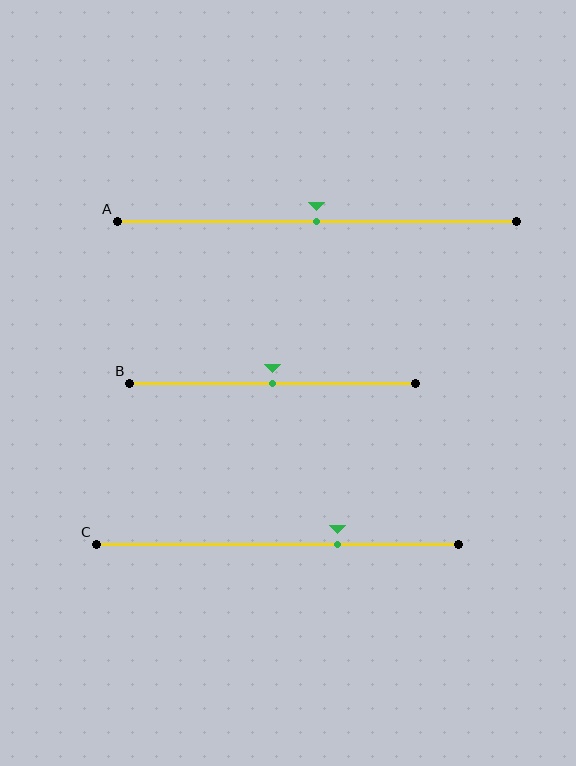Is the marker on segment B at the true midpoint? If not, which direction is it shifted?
Yes, the marker on segment B is at the true midpoint.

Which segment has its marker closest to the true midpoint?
Segment A has its marker closest to the true midpoint.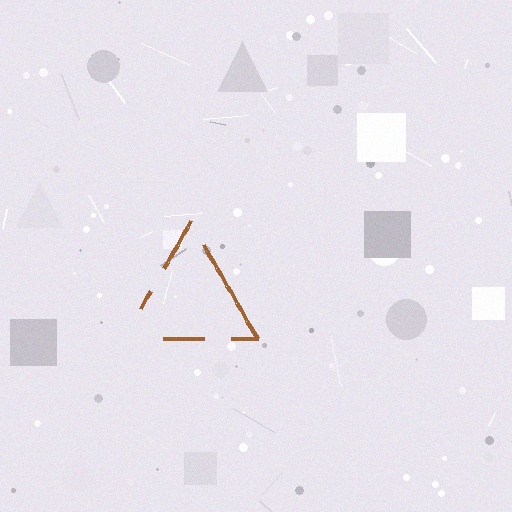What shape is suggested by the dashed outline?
The dashed outline suggests a triangle.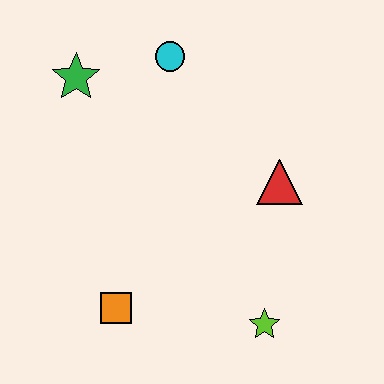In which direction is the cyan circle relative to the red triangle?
The cyan circle is above the red triangle.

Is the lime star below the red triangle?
Yes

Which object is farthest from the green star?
The lime star is farthest from the green star.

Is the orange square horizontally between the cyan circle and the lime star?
No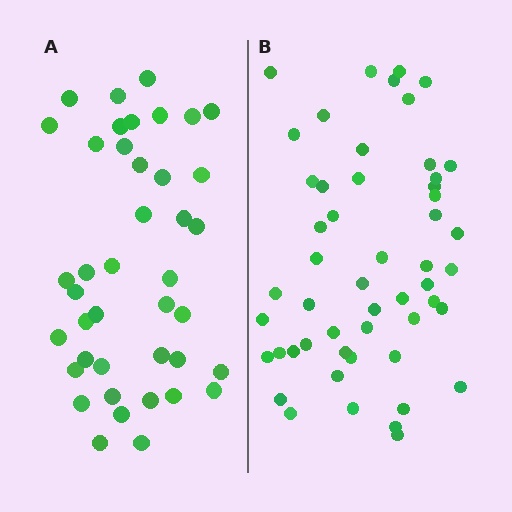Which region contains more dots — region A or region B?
Region B (the right region) has more dots.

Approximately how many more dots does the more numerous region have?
Region B has roughly 12 or so more dots than region A.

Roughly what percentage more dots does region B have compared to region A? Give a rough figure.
About 25% more.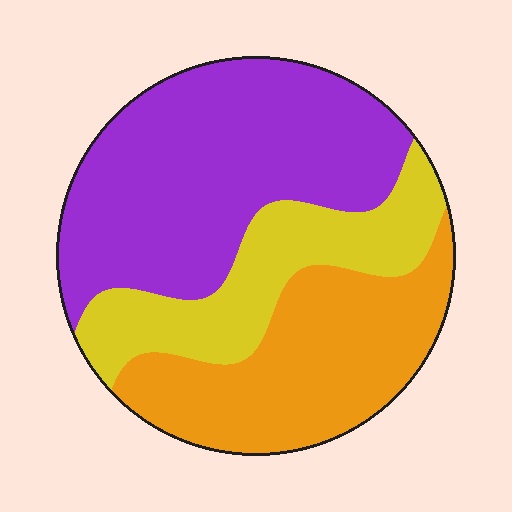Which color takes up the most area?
Purple, at roughly 45%.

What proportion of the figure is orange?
Orange covers 31% of the figure.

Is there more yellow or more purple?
Purple.